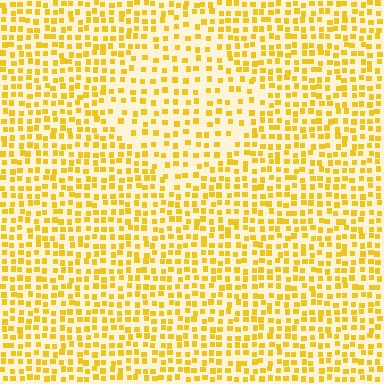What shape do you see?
I see a diamond.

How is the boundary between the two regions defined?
The boundary is defined by a change in element density (approximately 1.6x ratio). All elements are the same color, size, and shape.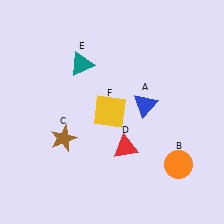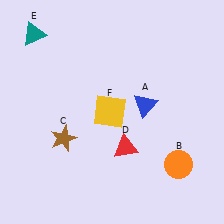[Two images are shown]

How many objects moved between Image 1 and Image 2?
1 object moved between the two images.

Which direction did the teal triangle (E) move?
The teal triangle (E) moved left.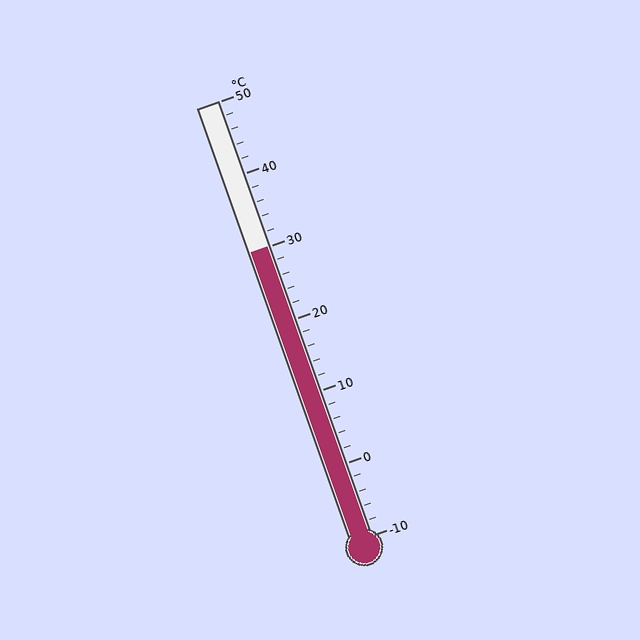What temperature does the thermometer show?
The thermometer shows approximately 30°C.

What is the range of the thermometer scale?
The thermometer scale ranges from -10°C to 50°C.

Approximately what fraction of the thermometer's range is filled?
The thermometer is filled to approximately 65% of its range.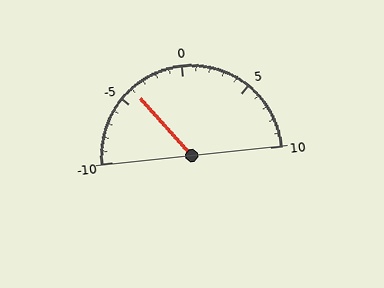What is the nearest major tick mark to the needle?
The nearest major tick mark is -5.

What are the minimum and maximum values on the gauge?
The gauge ranges from -10 to 10.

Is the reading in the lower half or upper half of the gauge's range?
The reading is in the lower half of the range (-10 to 10).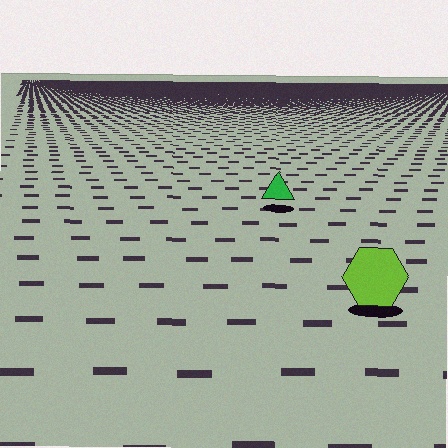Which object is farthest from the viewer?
The green triangle is farthest from the viewer. It appears smaller and the ground texture around it is denser.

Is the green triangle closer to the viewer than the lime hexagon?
No. The lime hexagon is closer — you can tell from the texture gradient: the ground texture is coarser near it.